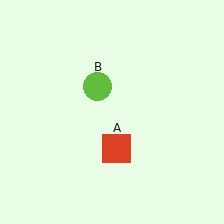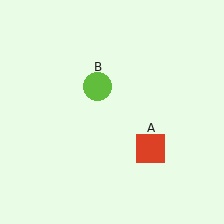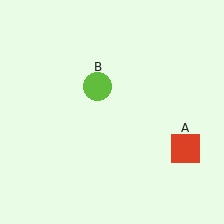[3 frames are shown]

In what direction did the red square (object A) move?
The red square (object A) moved right.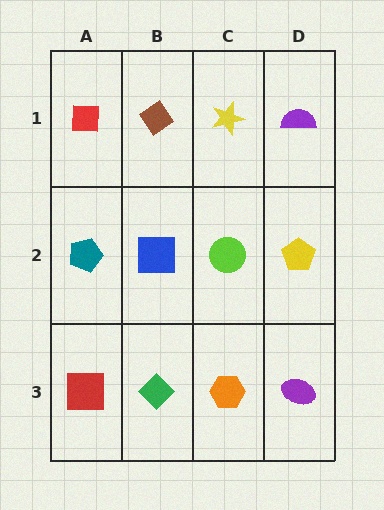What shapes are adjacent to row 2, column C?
A yellow star (row 1, column C), an orange hexagon (row 3, column C), a blue square (row 2, column B), a yellow pentagon (row 2, column D).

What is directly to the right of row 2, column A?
A blue square.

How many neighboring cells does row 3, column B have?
3.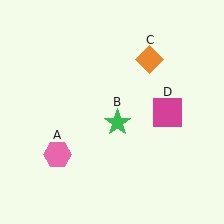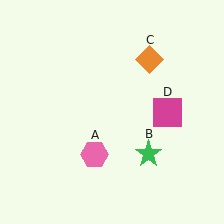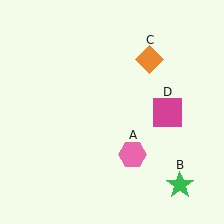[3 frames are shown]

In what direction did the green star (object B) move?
The green star (object B) moved down and to the right.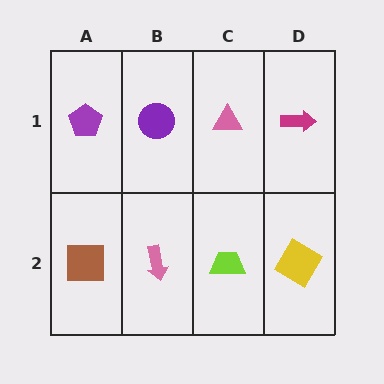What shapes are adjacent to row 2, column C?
A pink triangle (row 1, column C), a pink arrow (row 2, column B), a yellow diamond (row 2, column D).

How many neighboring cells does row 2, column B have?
3.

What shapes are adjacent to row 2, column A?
A purple pentagon (row 1, column A), a pink arrow (row 2, column B).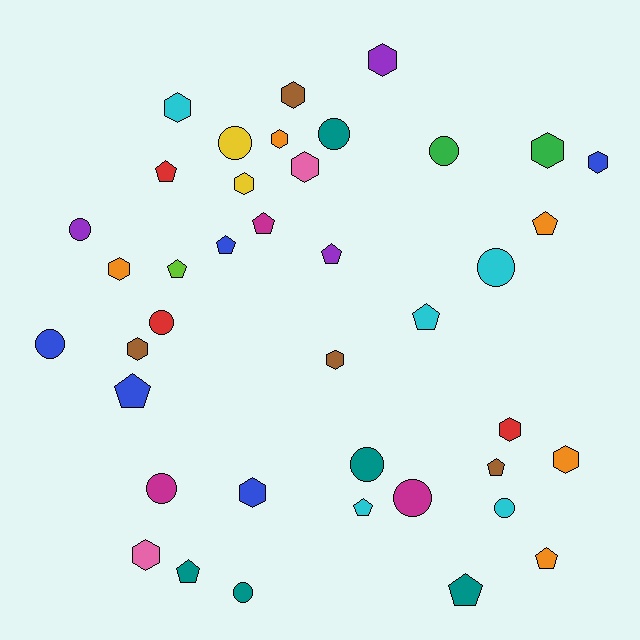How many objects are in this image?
There are 40 objects.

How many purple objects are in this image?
There are 3 purple objects.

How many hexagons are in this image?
There are 15 hexagons.